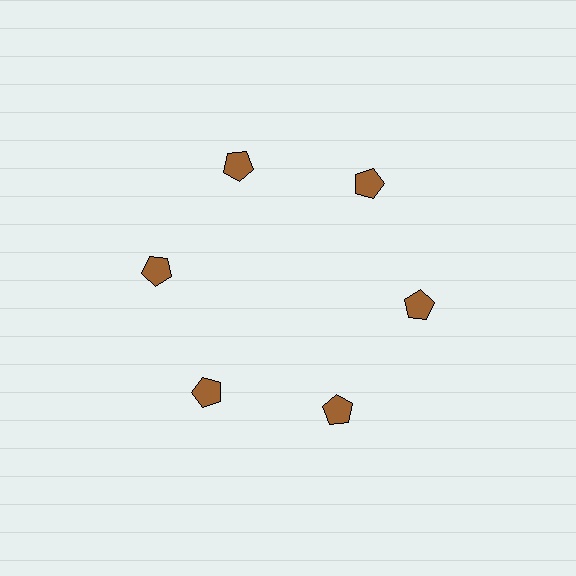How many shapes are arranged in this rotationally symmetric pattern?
There are 6 shapes, arranged in 6 groups of 1.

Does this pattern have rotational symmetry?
Yes, this pattern has 6-fold rotational symmetry. It looks the same after rotating 60 degrees around the center.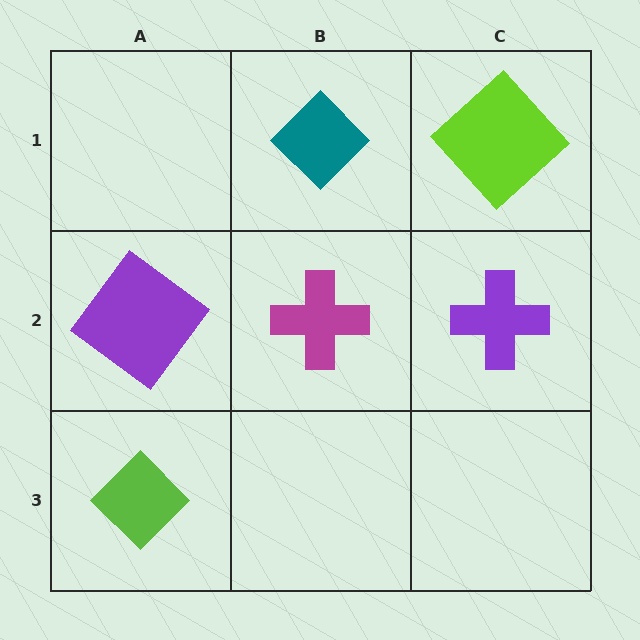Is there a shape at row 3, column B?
No, that cell is empty.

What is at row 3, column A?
A lime diamond.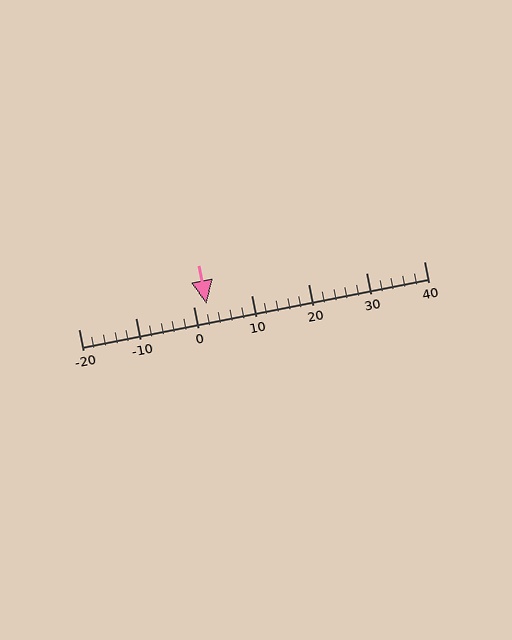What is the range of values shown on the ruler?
The ruler shows values from -20 to 40.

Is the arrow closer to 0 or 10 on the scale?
The arrow is closer to 0.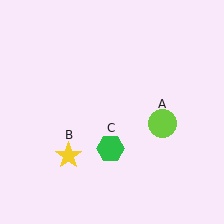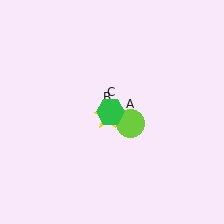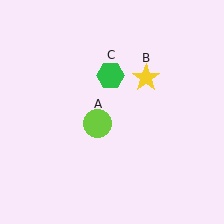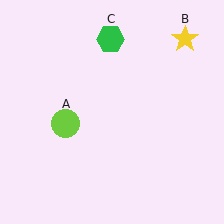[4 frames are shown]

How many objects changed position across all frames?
3 objects changed position: lime circle (object A), yellow star (object B), green hexagon (object C).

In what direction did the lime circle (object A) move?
The lime circle (object A) moved left.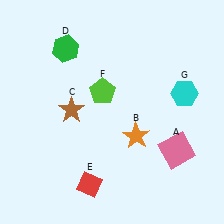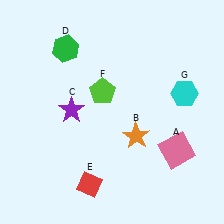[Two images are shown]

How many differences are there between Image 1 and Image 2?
There is 1 difference between the two images.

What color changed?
The star (C) changed from brown in Image 1 to purple in Image 2.